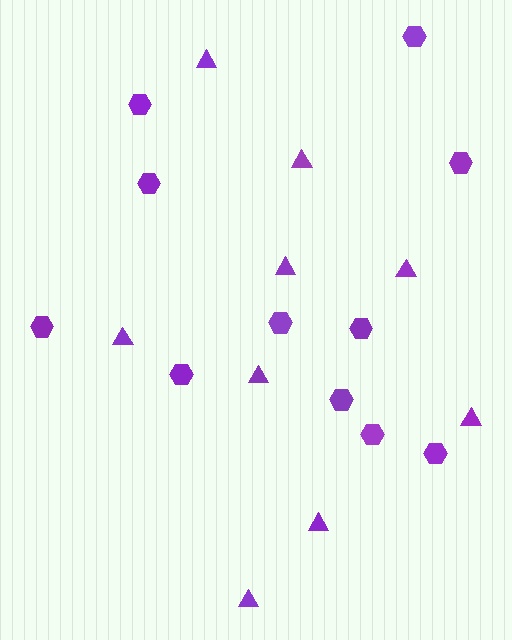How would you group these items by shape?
There are 2 groups: one group of hexagons (11) and one group of triangles (9).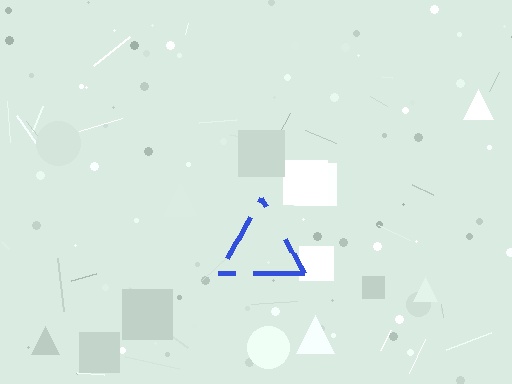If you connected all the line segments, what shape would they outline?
They would outline a triangle.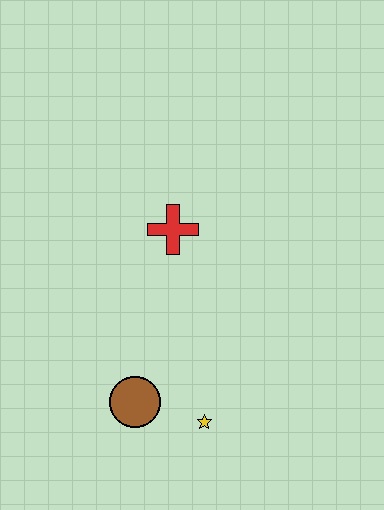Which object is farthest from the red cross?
The yellow star is farthest from the red cross.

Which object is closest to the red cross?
The brown circle is closest to the red cross.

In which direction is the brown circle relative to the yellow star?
The brown circle is to the left of the yellow star.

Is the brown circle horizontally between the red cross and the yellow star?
No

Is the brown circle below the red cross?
Yes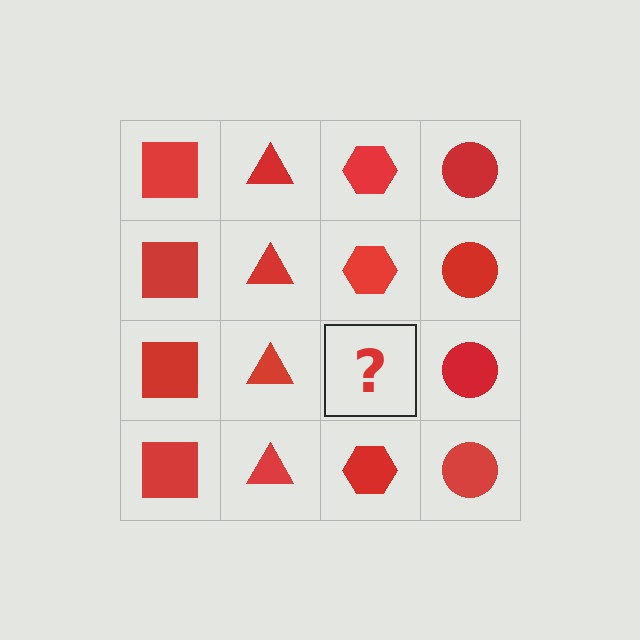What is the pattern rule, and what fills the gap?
The rule is that each column has a consistent shape. The gap should be filled with a red hexagon.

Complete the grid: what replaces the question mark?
The question mark should be replaced with a red hexagon.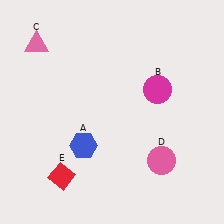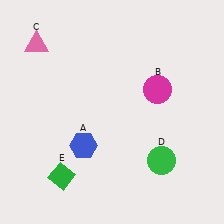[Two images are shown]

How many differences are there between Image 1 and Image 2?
There are 2 differences between the two images.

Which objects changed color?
D changed from pink to green. E changed from red to green.